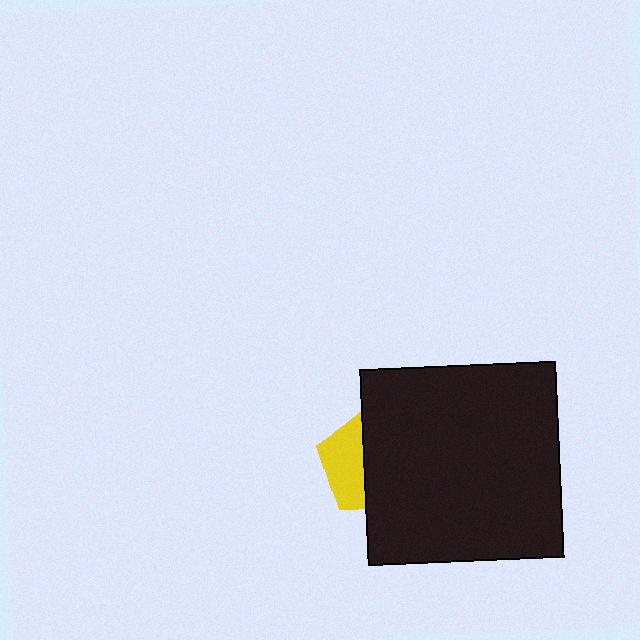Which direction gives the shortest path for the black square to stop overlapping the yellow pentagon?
Moving right gives the shortest separation.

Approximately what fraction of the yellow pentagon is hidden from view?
Roughly 60% of the yellow pentagon is hidden behind the black square.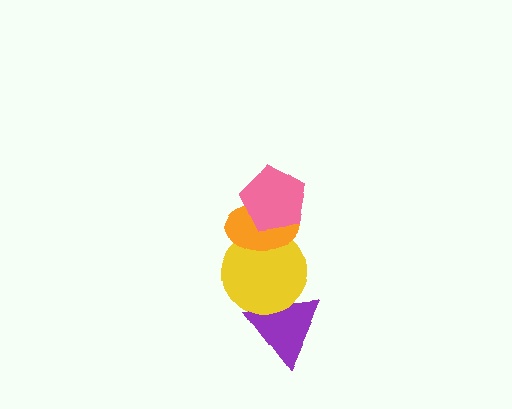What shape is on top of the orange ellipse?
The pink pentagon is on top of the orange ellipse.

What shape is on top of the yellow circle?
The orange ellipse is on top of the yellow circle.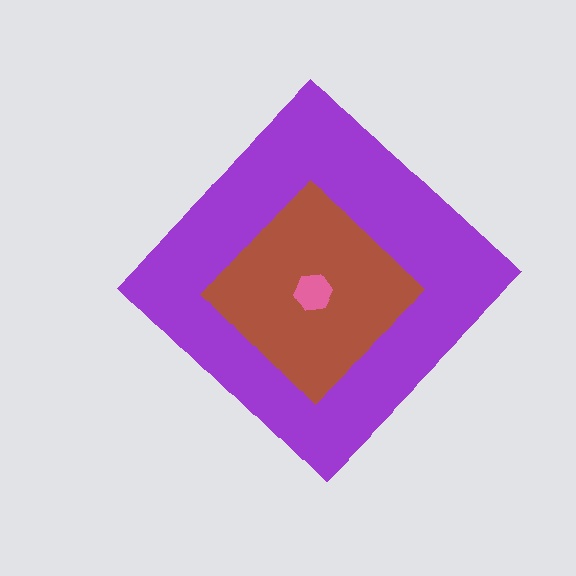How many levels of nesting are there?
3.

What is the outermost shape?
The purple diamond.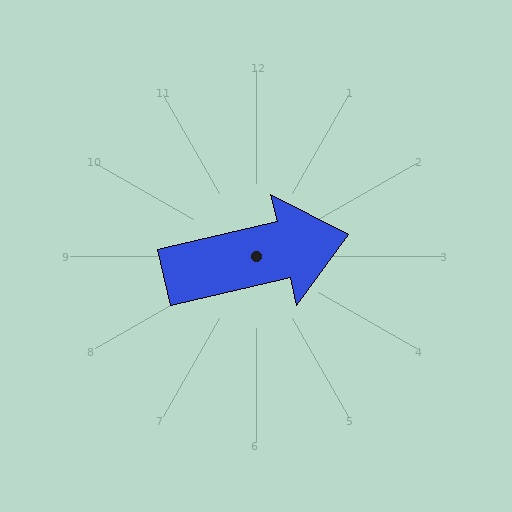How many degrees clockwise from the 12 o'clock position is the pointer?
Approximately 77 degrees.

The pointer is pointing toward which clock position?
Roughly 3 o'clock.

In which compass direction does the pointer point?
East.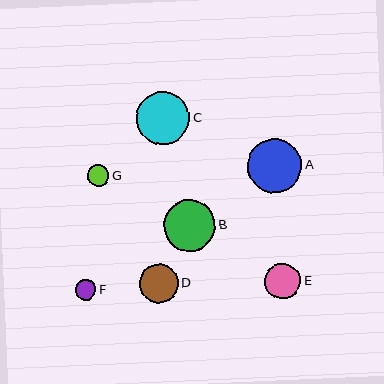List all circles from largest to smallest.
From largest to smallest: A, C, B, D, E, G, F.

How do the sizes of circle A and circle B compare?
Circle A and circle B are approximately the same size.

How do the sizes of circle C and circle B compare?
Circle C and circle B are approximately the same size.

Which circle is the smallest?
Circle F is the smallest with a size of approximately 20 pixels.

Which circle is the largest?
Circle A is the largest with a size of approximately 54 pixels.